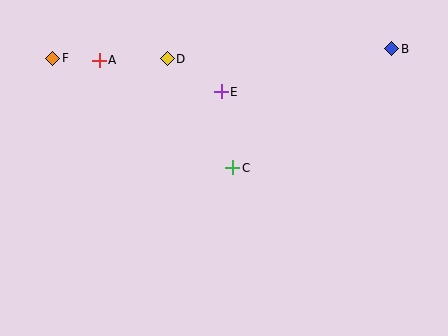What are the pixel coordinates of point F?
Point F is at (53, 58).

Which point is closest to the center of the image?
Point C at (233, 168) is closest to the center.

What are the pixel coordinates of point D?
Point D is at (167, 59).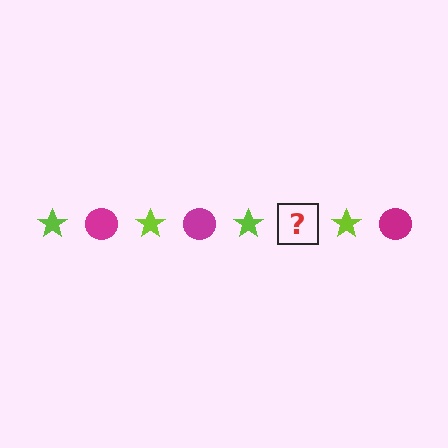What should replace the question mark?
The question mark should be replaced with a magenta circle.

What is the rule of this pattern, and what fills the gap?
The rule is that the pattern alternates between lime star and magenta circle. The gap should be filled with a magenta circle.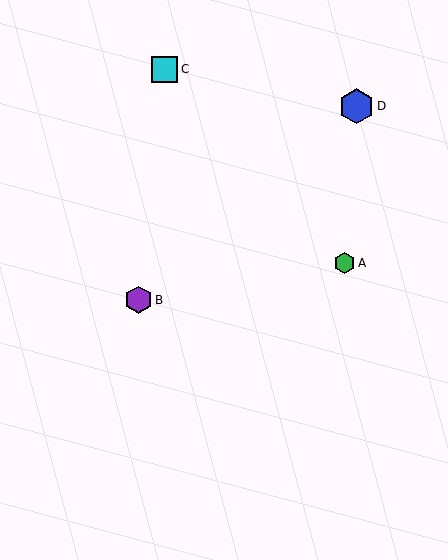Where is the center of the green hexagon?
The center of the green hexagon is at (344, 263).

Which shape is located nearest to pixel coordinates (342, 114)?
The blue hexagon (labeled D) at (357, 106) is nearest to that location.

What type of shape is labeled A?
Shape A is a green hexagon.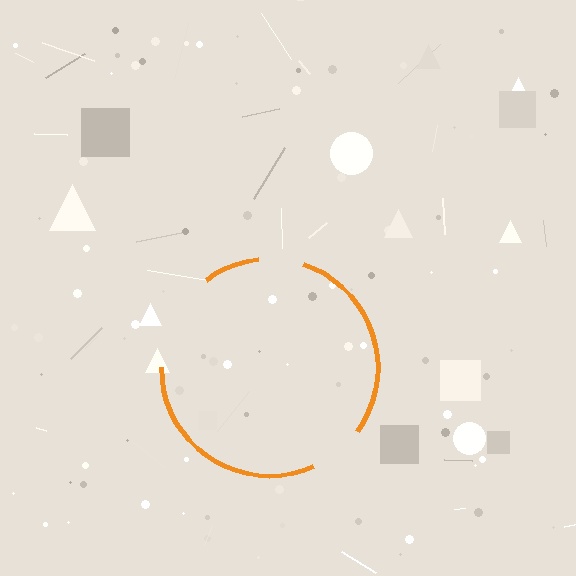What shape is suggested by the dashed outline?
The dashed outline suggests a circle.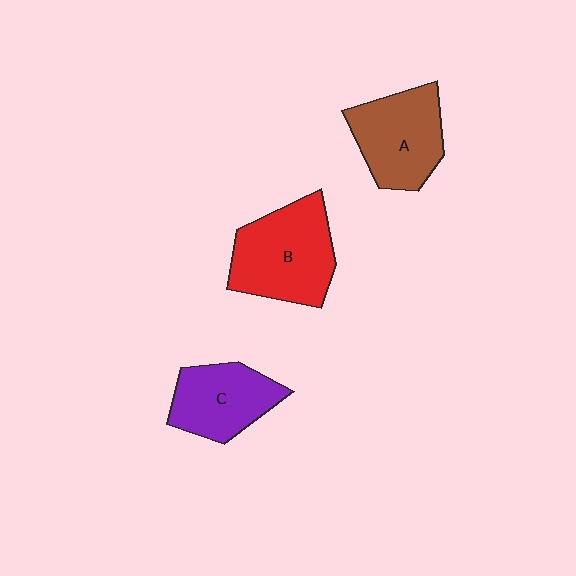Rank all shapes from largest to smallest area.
From largest to smallest: B (red), A (brown), C (purple).